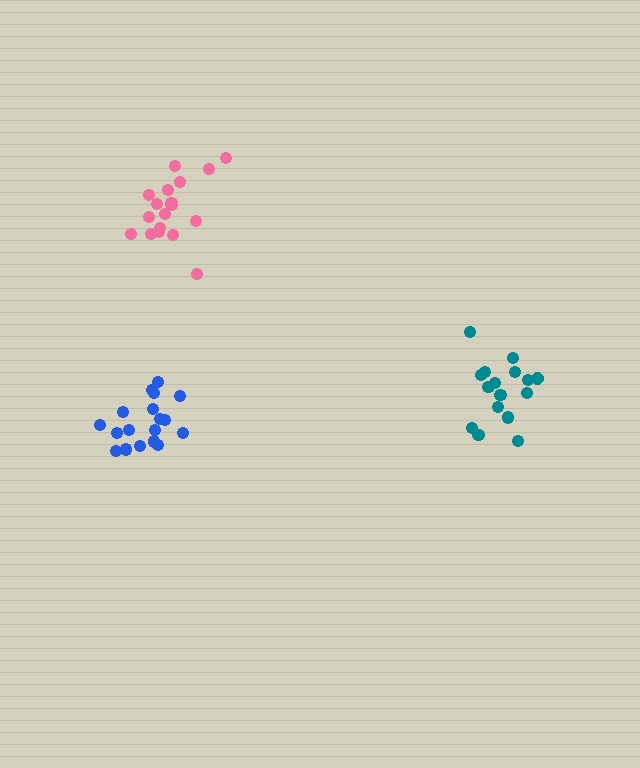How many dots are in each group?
Group 1: 18 dots, Group 2: 16 dots, Group 3: 19 dots (53 total).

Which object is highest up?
The pink cluster is topmost.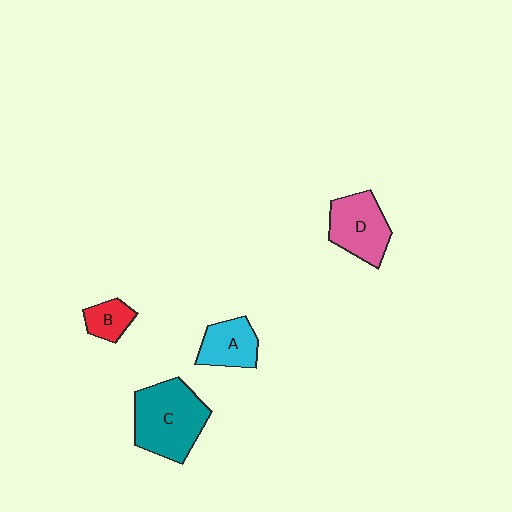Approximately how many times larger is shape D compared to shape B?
Approximately 2.1 times.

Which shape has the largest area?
Shape C (teal).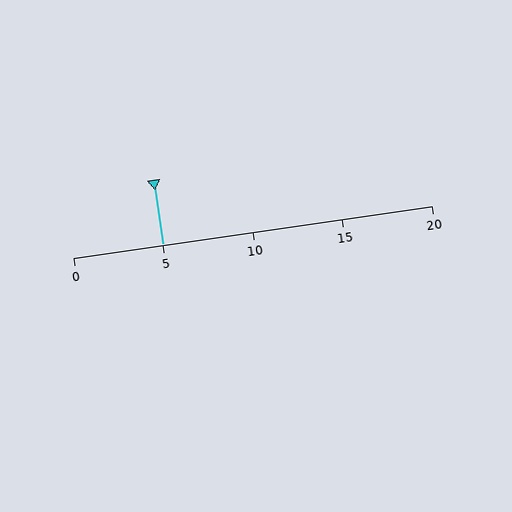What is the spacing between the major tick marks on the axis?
The major ticks are spaced 5 apart.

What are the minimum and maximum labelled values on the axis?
The axis runs from 0 to 20.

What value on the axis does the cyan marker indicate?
The marker indicates approximately 5.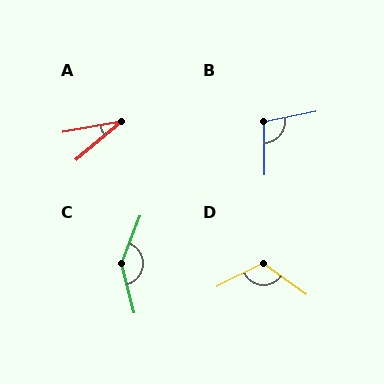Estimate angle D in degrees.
Approximately 119 degrees.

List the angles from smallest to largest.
A (29°), B (101°), D (119°), C (145°).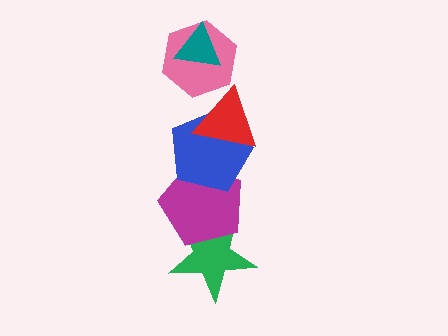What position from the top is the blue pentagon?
The blue pentagon is 4th from the top.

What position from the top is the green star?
The green star is 6th from the top.